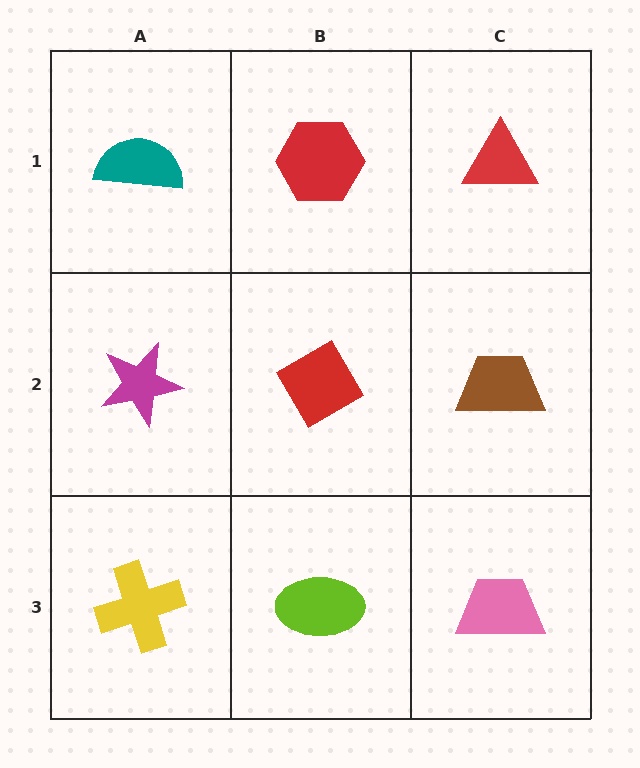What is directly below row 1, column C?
A brown trapezoid.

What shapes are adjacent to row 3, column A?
A magenta star (row 2, column A), a lime ellipse (row 3, column B).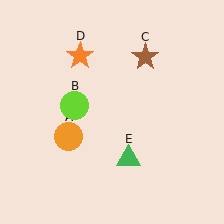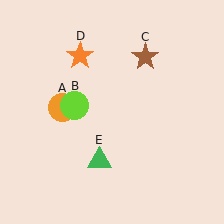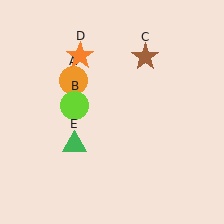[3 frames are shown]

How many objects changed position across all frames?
2 objects changed position: orange circle (object A), green triangle (object E).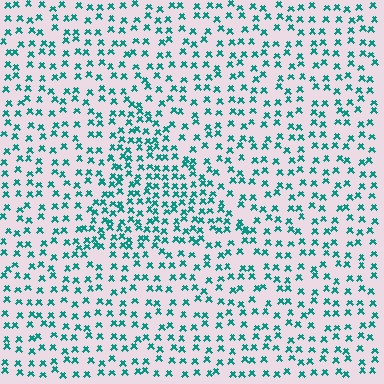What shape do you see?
I see a triangle.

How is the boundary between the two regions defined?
The boundary is defined by a change in element density (approximately 1.7x ratio). All elements are the same color, size, and shape.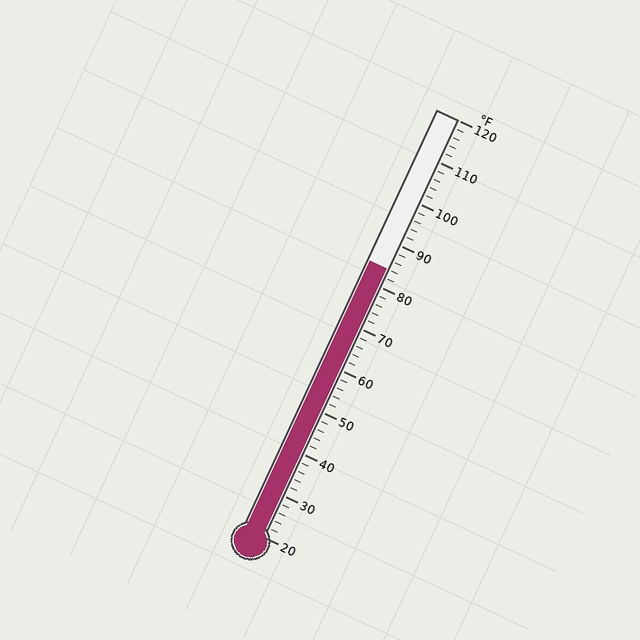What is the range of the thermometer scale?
The thermometer scale ranges from 20°F to 120°F.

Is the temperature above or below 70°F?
The temperature is above 70°F.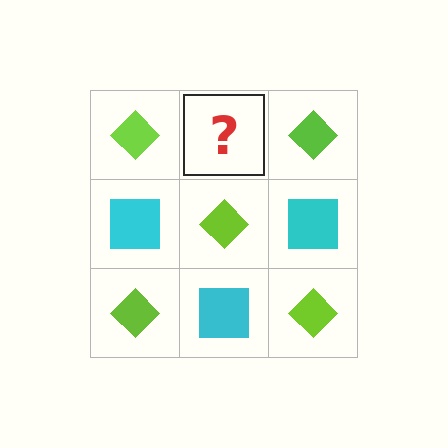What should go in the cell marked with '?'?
The missing cell should contain a cyan square.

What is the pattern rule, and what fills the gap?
The rule is that it alternates lime diamond and cyan square in a checkerboard pattern. The gap should be filled with a cyan square.